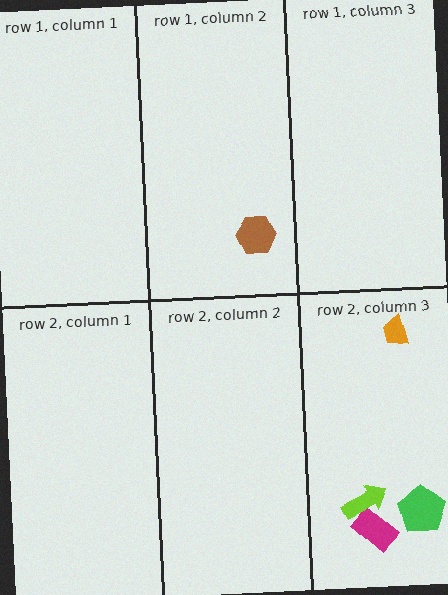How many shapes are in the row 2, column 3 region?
4.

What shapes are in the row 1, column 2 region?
The brown hexagon.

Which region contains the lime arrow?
The row 2, column 3 region.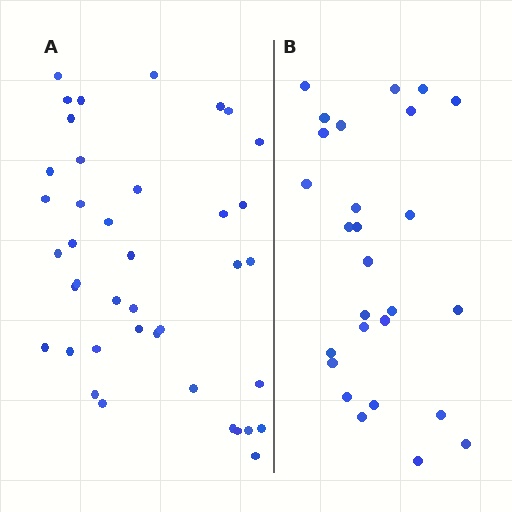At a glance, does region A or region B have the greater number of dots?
Region A (the left region) has more dots.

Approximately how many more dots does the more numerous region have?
Region A has approximately 15 more dots than region B.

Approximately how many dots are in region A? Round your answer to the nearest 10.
About 40 dots.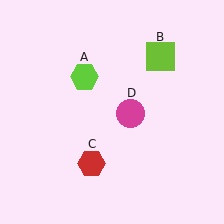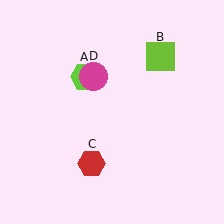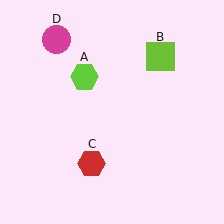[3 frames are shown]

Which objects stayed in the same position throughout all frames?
Lime hexagon (object A) and lime square (object B) and red hexagon (object C) remained stationary.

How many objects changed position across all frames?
1 object changed position: magenta circle (object D).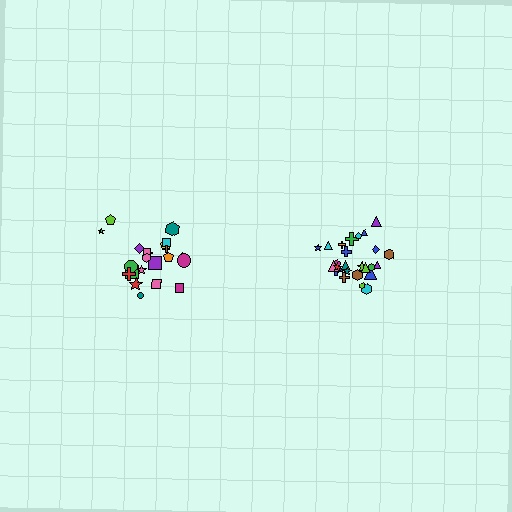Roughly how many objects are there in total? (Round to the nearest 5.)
Roughly 45 objects in total.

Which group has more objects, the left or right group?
The right group.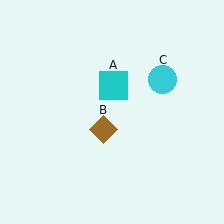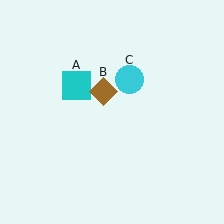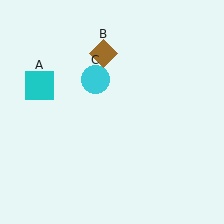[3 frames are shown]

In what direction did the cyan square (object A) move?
The cyan square (object A) moved left.